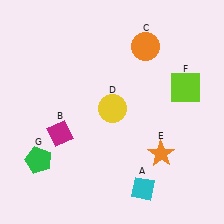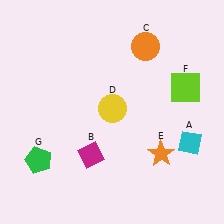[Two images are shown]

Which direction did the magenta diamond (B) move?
The magenta diamond (B) moved right.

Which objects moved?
The objects that moved are: the cyan diamond (A), the magenta diamond (B).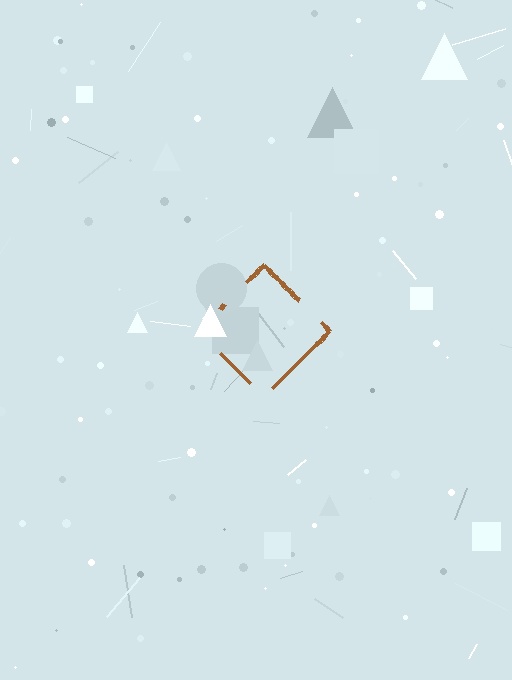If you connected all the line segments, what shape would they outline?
They would outline a diamond.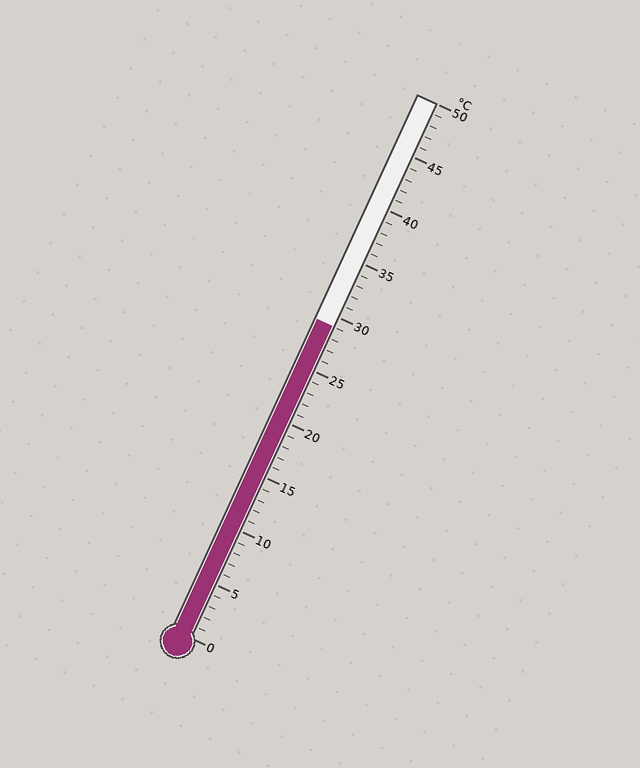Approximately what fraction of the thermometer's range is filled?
The thermometer is filled to approximately 60% of its range.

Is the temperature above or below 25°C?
The temperature is above 25°C.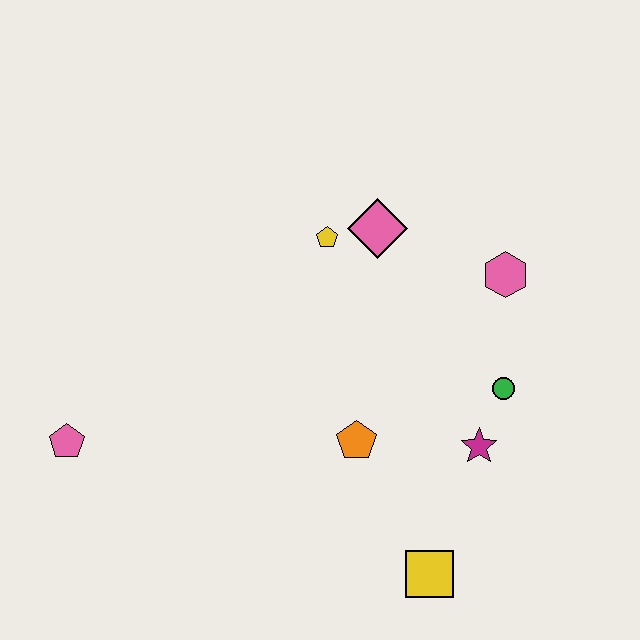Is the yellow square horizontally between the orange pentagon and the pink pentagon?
No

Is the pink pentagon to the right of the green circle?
No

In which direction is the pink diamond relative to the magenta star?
The pink diamond is above the magenta star.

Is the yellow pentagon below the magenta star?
No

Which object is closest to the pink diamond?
The yellow pentagon is closest to the pink diamond.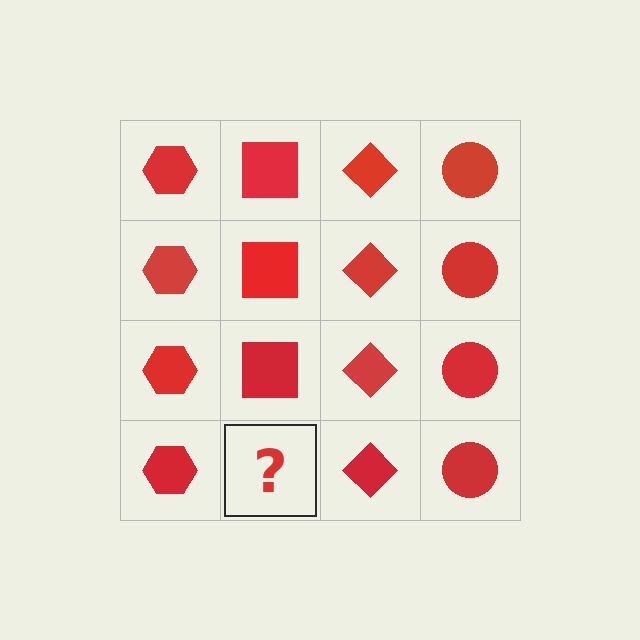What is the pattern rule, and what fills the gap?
The rule is that each column has a consistent shape. The gap should be filled with a red square.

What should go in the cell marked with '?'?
The missing cell should contain a red square.